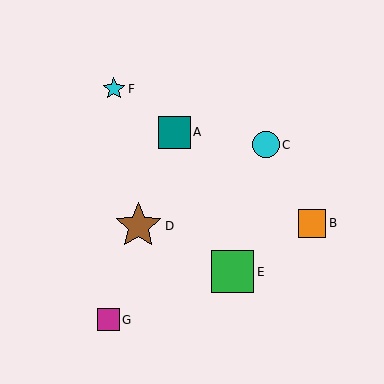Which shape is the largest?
The brown star (labeled D) is the largest.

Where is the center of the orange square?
The center of the orange square is at (312, 223).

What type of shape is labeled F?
Shape F is a cyan star.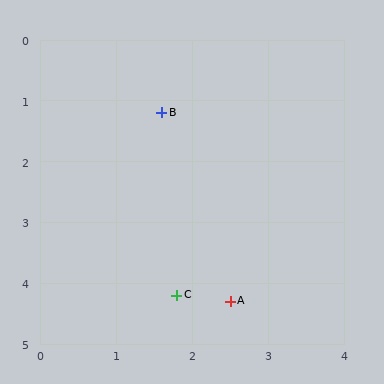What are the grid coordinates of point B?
Point B is at approximately (1.6, 1.2).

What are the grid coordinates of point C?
Point C is at approximately (1.8, 4.2).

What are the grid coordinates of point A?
Point A is at approximately (2.5, 4.3).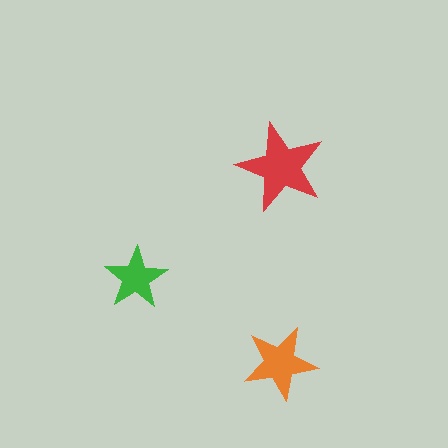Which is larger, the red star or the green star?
The red one.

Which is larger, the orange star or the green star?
The orange one.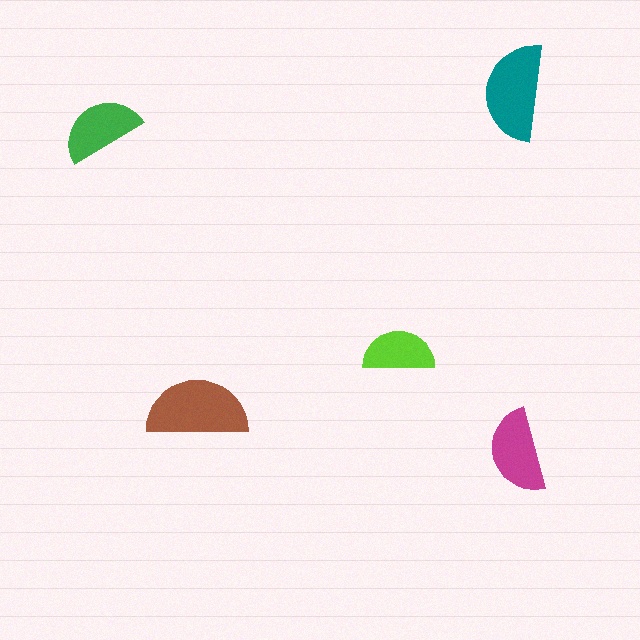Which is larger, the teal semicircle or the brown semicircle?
The brown one.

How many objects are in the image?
There are 5 objects in the image.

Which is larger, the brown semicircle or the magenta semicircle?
The brown one.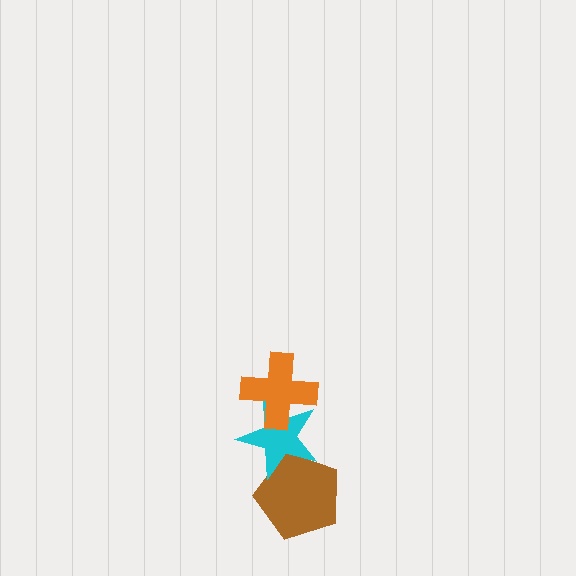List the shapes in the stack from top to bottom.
From top to bottom: the orange cross, the cyan star, the brown pentagon.